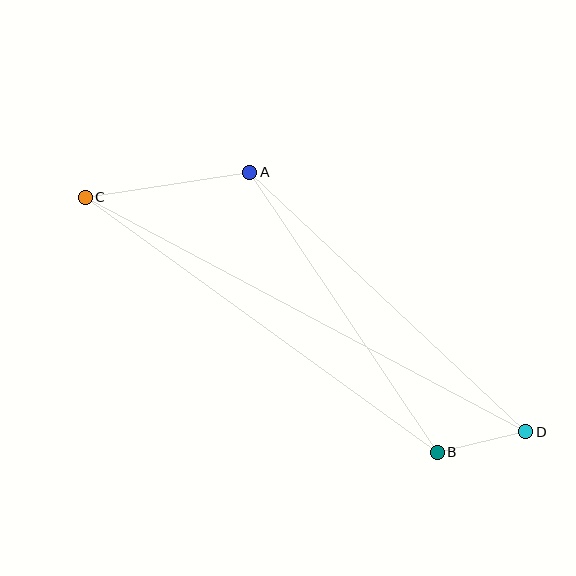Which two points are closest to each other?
Points B and D are closest to each other.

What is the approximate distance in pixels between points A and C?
The distance between A and C is approximately 166 pixels.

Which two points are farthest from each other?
Points C and D are farthest from each other.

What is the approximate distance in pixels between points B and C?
The distance between B and C is approximately 435 pixels.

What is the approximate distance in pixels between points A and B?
The distance between A and B is approximately 337 pixels.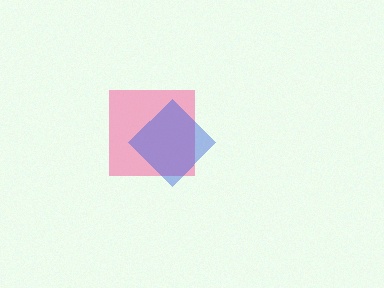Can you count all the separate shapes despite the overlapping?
Yes, there are 2 separate shapes.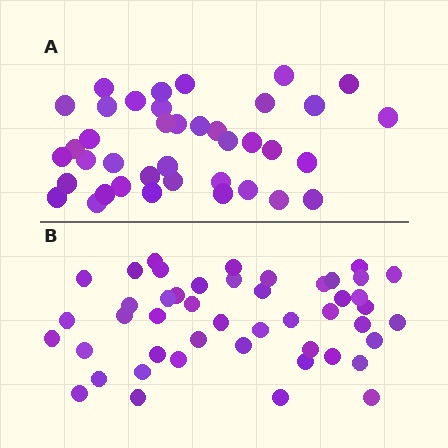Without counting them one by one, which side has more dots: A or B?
Region B (the bottom region) has more dots.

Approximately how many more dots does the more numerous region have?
Region B has roughly 8 or so more dots than region A.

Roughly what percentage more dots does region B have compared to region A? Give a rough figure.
About 20% more.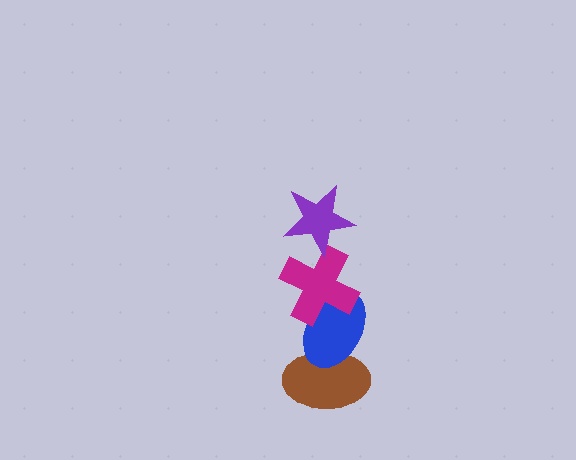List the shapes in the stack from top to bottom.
From top to bottom: the purple star, the magenta cross, the blue ellipse, the brown ellipse.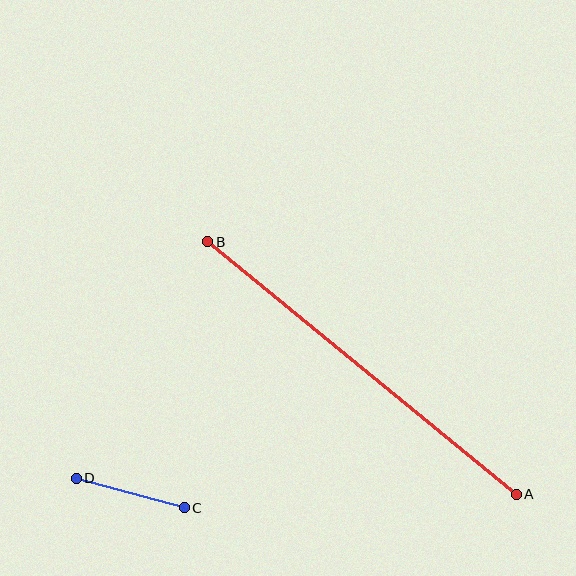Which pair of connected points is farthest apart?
Points A and B are farthest apart.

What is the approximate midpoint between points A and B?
The midpoint is at approximately (362, 368) pixels.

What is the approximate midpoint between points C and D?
The midpoint is at approximately (130, 493) pixels.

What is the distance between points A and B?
The distance is approximately 399 pixels.